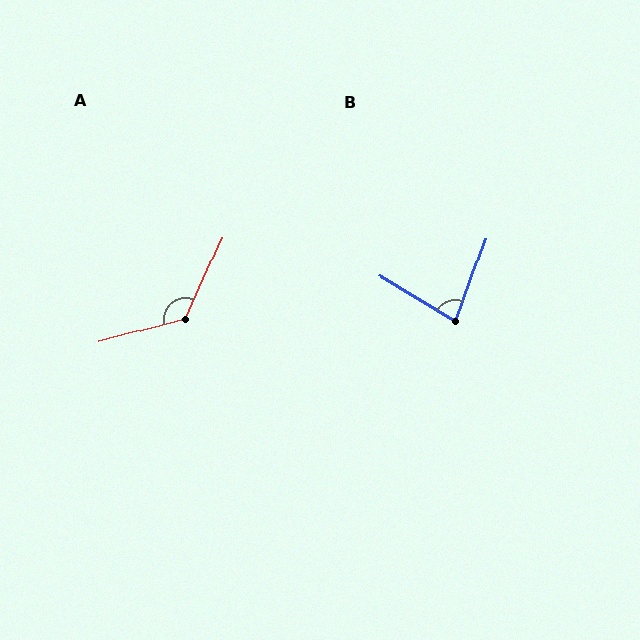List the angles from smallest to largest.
B (79°), A (130°).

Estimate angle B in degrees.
Approximately 79 degrees.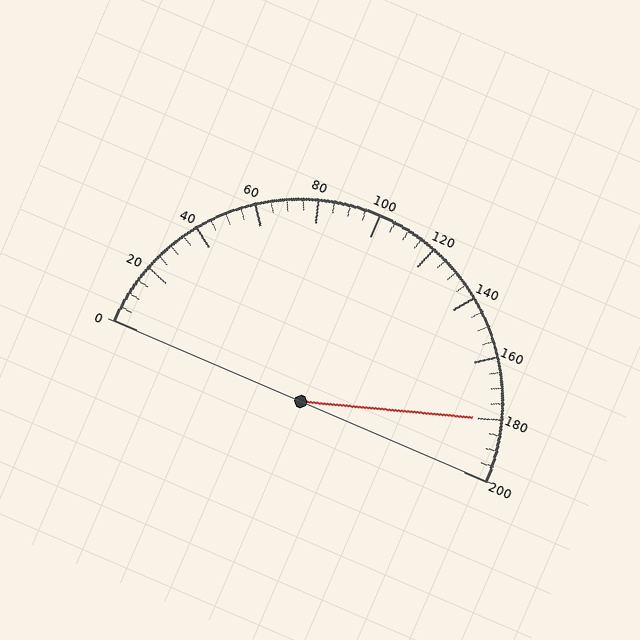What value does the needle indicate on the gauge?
The needle indicates approximately 180.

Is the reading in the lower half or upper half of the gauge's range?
The reading is in the upper half of the range (0 to 200).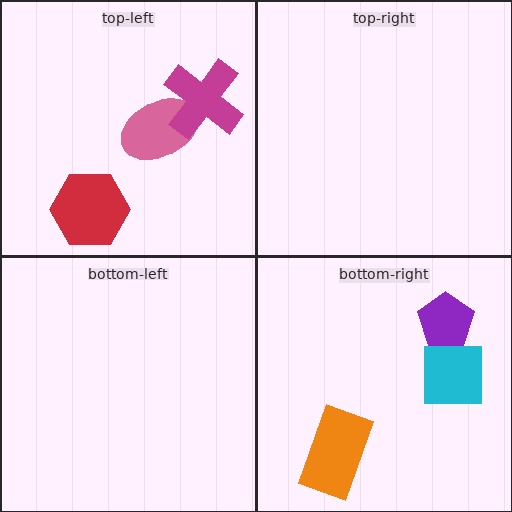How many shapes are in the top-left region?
3.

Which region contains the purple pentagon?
The bottom-right region.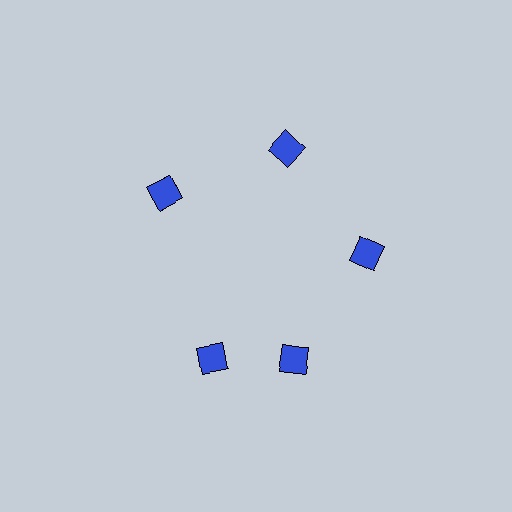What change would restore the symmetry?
The symmetry would be restored by rotating it back into even spacing with its neighbors so that all 5 diamonds sit at equal angles and equal distance from the center.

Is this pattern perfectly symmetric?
No. The 5 blue diamonds are arranged in a ring, but one element near the 8 o'clock position is rotated out of alignment along the ring, breaking the 5-fold rotational symmetry.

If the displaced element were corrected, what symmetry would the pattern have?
It would have 5-fold rotational symmetry — the pattern would map onto itself every 72 degrees.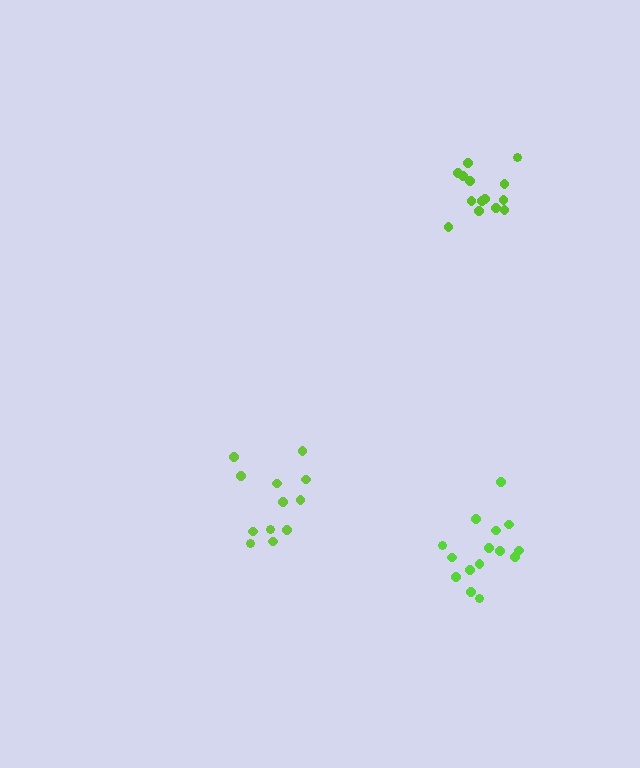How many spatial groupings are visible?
There are 3 spatial groupings.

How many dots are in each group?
Group 1: 14 dots, Group 2: 12 dots, Group 3: 15 dots (41 total).